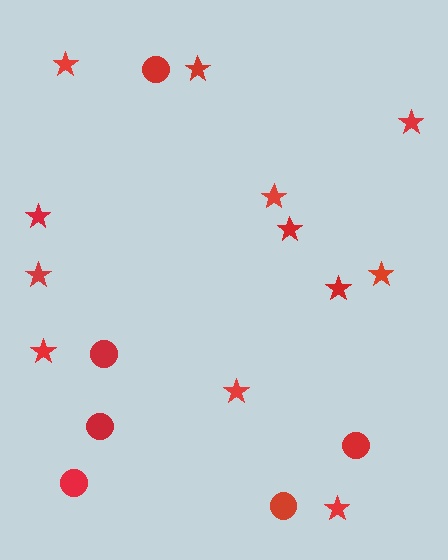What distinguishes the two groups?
There are 2 groups: one group of circles (6) and one group of stars (12).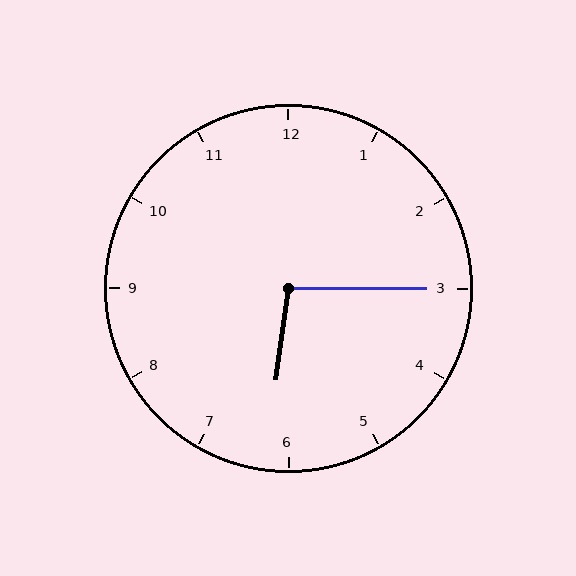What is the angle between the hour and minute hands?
Approximately 98 degrees.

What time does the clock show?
6:15.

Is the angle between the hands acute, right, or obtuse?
It is obtuse.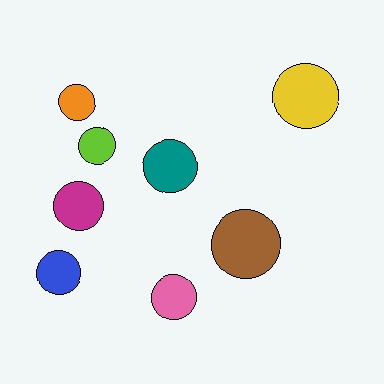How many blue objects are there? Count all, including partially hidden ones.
There is 1 blue object.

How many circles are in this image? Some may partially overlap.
There are 8 circles.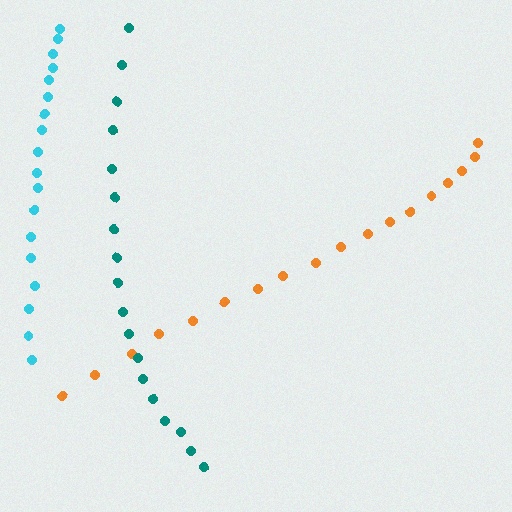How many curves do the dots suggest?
There are 3 distinct paths.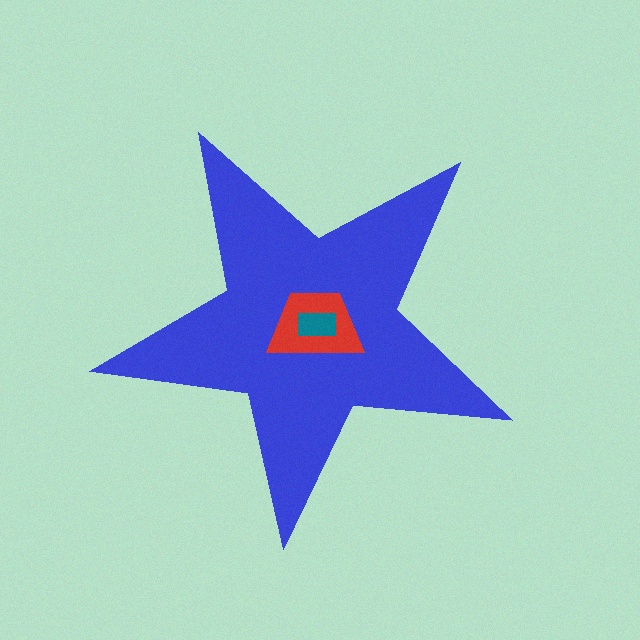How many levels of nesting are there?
3.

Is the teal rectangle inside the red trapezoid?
Yes.